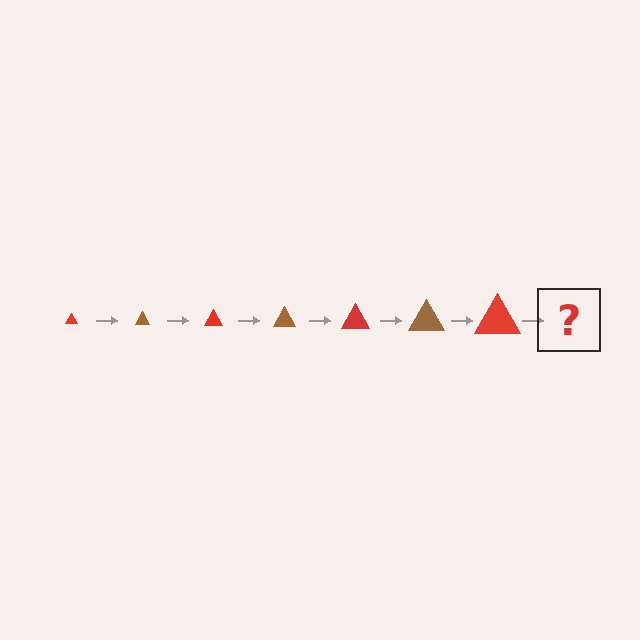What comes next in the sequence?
The next element should be a brown triangle, larger than the previous one.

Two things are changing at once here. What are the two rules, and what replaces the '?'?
The two rules are that the triangle grows larger each step and the color cycles through red and brown. The '?' should be a brown triangle, larger than the previous one.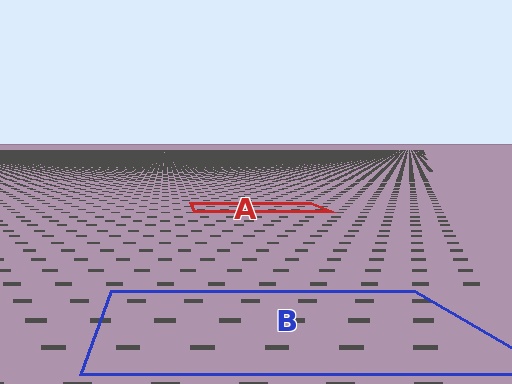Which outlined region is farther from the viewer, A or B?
Region A is farther from the viewer — the texture elements inside it appear smaller and more densely packed.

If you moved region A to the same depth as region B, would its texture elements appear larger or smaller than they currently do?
They would appear larger. At a closer depth, the same texture elements are projected at a bigger on-screen size.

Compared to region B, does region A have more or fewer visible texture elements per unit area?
Region A has more texture elements per unit area — they are packed more densely because it is farther away.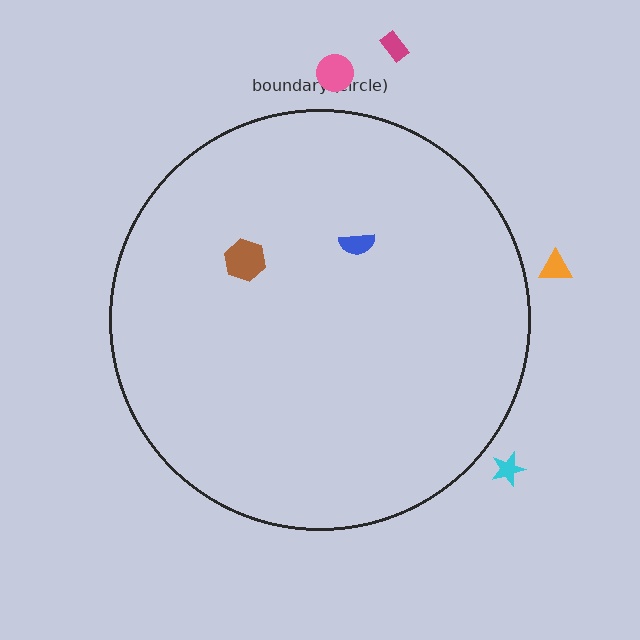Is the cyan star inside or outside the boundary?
Outside.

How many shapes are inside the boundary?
2 inside, 4 outside.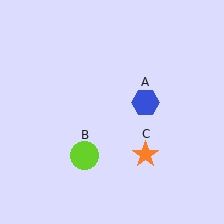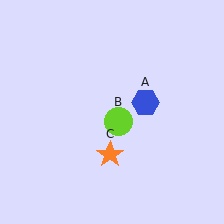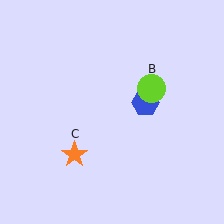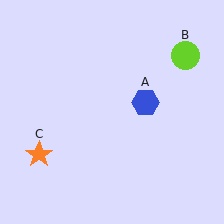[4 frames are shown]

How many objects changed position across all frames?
2 objects changed position: lime circle (object B), orange star (object C).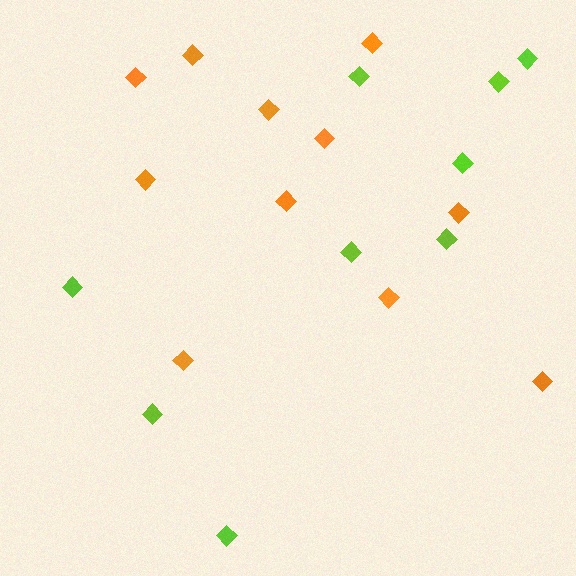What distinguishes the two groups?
There are 2 groups: one group of lime diamonds (9) and one group of orange diamonds (11).